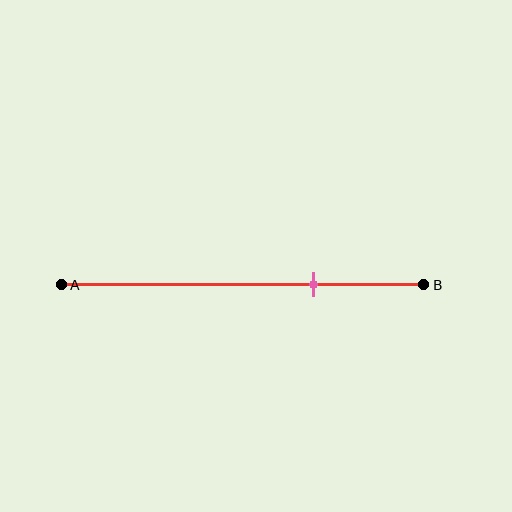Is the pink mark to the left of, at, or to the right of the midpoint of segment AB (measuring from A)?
The pink mark is to the right of the midpoint of segment AB.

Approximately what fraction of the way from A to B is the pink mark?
The pink mark is approximately 70% of the way from A to B.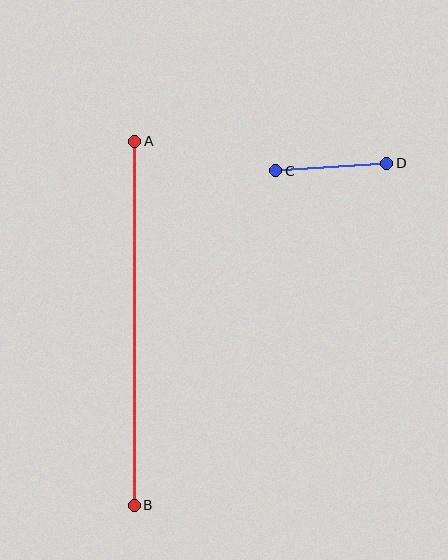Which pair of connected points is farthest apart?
Points A and B are farthest apart.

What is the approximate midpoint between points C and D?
The midpoint is at approximately (331, 167) pixels.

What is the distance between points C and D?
The distance is approximately 112 pixels.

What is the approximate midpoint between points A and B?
The midpoint is at approximately (134, 323) pixels.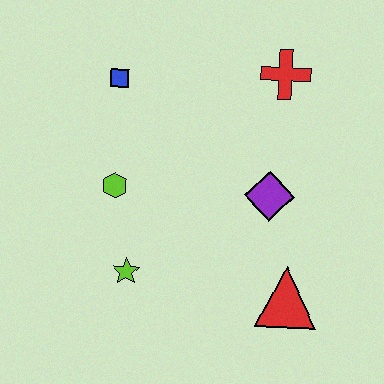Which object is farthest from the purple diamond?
The blue square is farthest from the purple diamond.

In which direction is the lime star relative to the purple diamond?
The lime star is to the left of the purple diamond.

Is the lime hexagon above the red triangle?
Yes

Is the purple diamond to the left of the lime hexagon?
No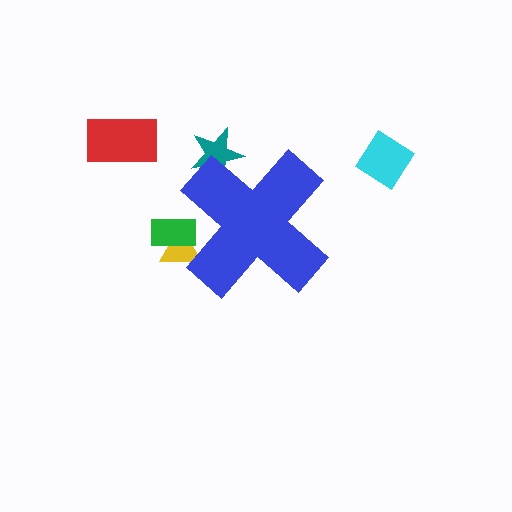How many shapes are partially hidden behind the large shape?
3 shapes are partially hidden.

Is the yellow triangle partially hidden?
Yes, the yellow triangle is partially hidden behind the blue cross.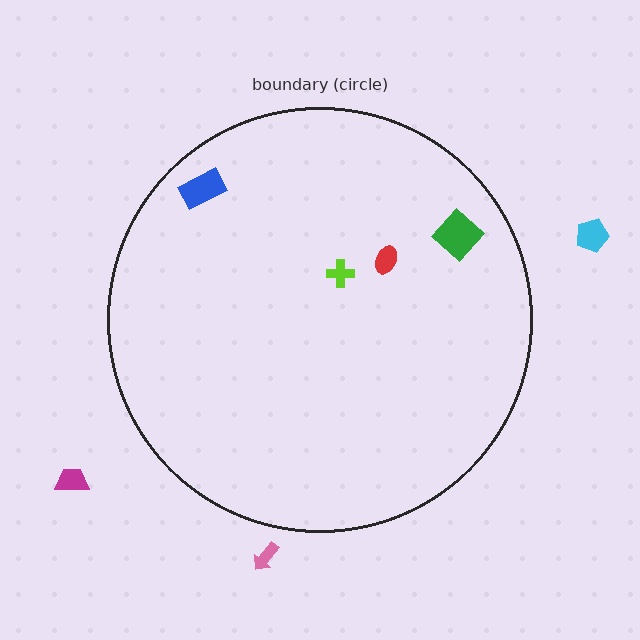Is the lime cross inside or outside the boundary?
Inside.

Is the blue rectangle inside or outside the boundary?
Inside.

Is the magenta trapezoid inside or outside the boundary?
Outside.